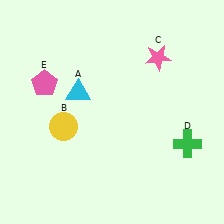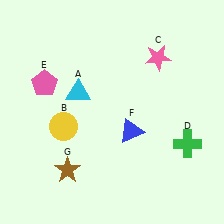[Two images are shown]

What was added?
A blue triangle (F), a brown star (G) were added in Image 2.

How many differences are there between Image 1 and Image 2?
There are 2 differences between the two images.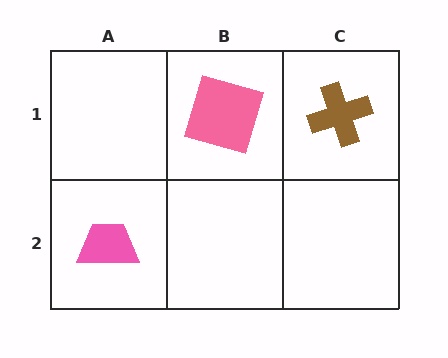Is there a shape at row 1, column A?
No, that cell is empty.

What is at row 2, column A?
A pink trapezoid.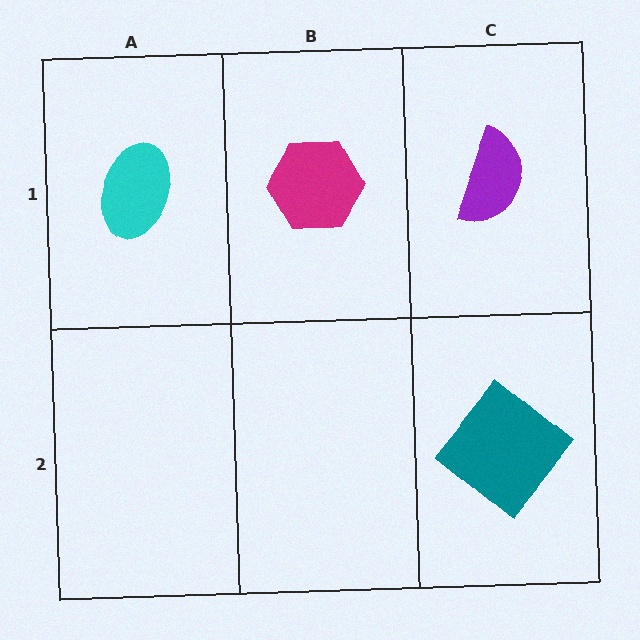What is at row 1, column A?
A cyan ellipse.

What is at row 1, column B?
A magenta hexagon.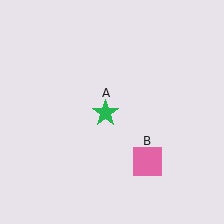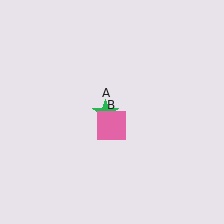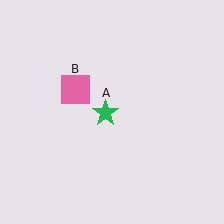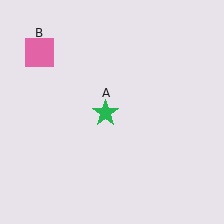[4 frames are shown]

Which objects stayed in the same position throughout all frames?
Green star (object A) remained stationary.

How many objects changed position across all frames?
1 object changed position: pink square (object B).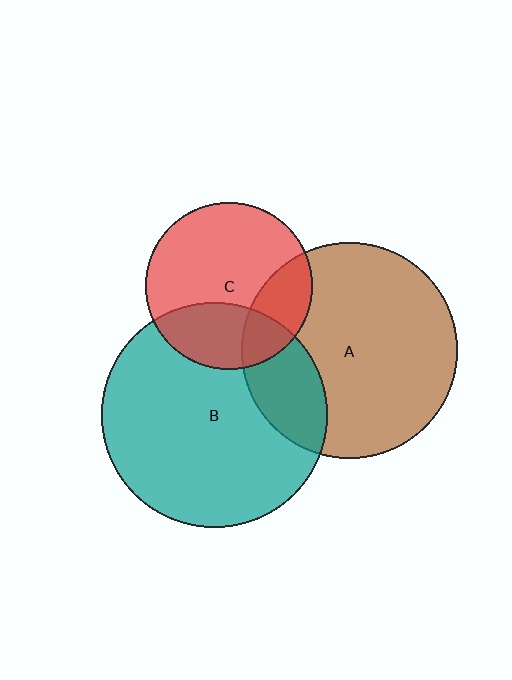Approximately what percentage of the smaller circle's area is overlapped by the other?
Approximately 25%.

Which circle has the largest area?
Circle B (teal).